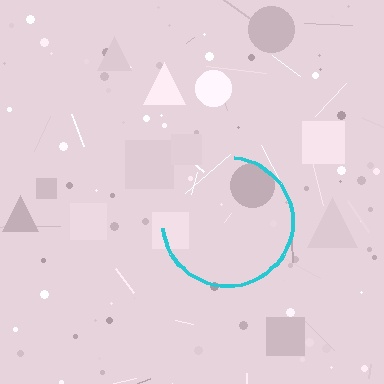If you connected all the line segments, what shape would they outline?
They would outline a circle.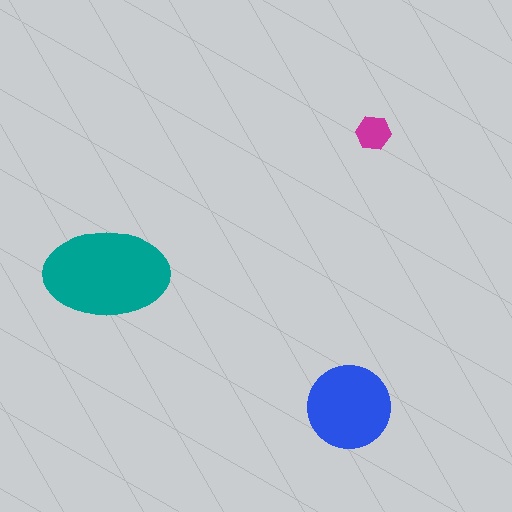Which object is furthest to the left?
The teal ellipse is leftmost.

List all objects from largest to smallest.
The teal ellipse, the blue circle, the magenta hexagon.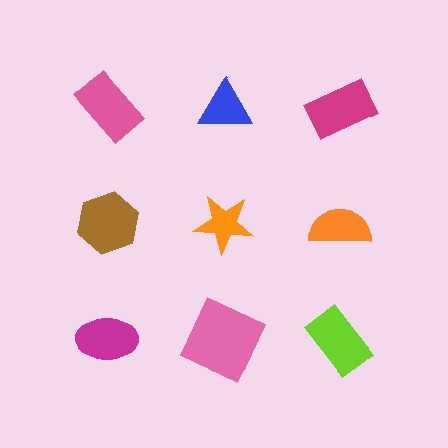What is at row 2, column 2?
An orange star.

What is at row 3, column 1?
A magenta ellipse.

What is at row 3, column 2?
A pink square.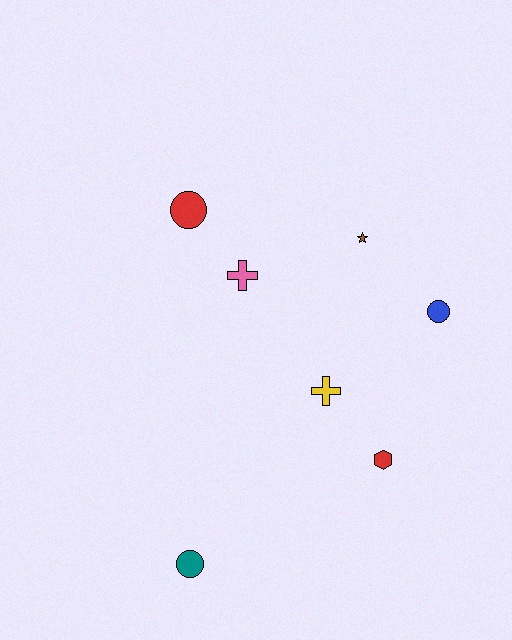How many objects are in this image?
There are 7 objects.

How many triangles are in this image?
There are no triangles.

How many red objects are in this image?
There are 2 red objects.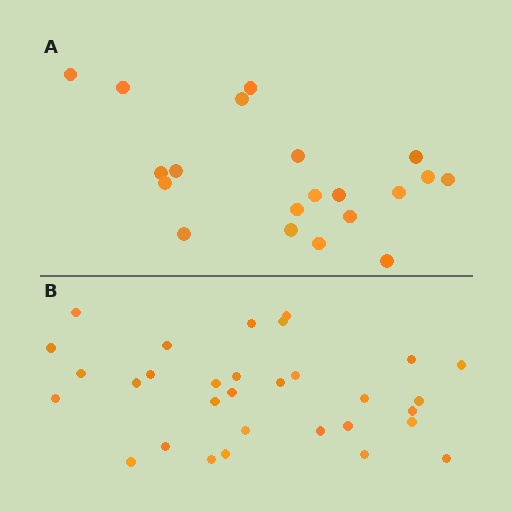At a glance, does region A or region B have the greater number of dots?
Region B (the bottom region) has more dots.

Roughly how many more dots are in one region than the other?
Region B has roughly 12 or so more dots than region A.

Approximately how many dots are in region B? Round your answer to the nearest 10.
About 30 dots. (The exact count is 31, which rounds to 30.)